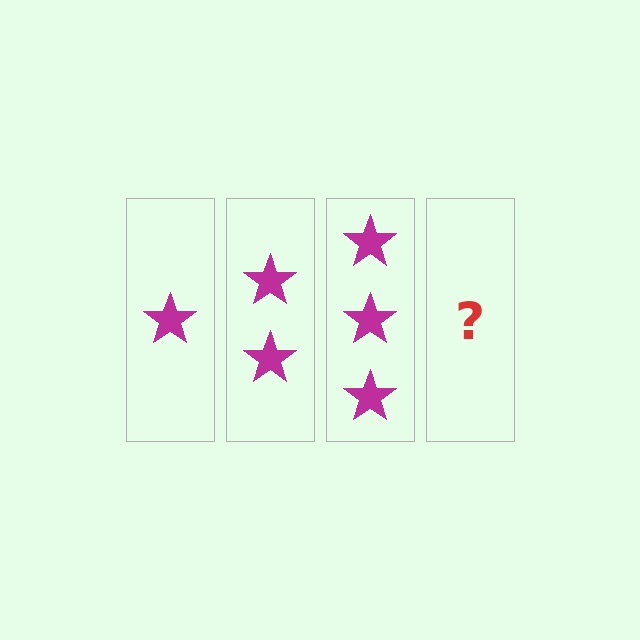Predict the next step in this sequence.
The next step is 4 stars.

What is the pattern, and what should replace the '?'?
The pattern is that each step adds one more star. The '?' should be 4 stars.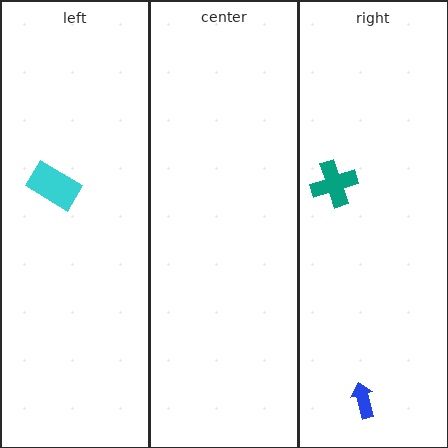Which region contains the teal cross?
The right region.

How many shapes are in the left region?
1.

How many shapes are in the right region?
2.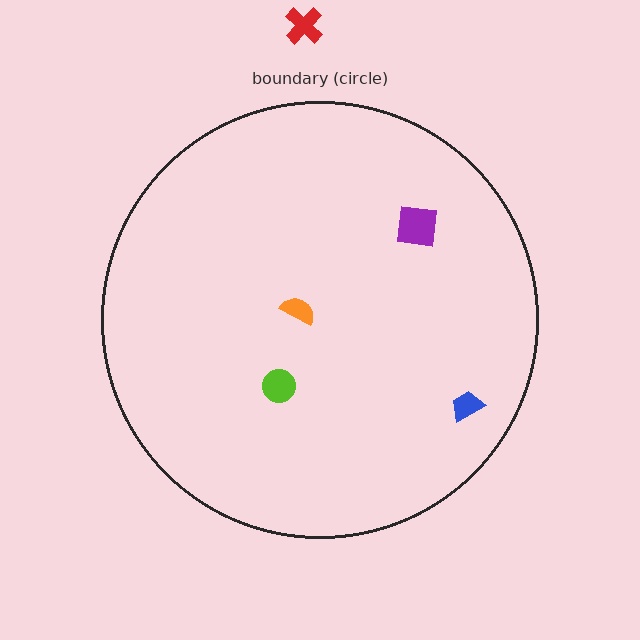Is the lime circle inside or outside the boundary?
Inside.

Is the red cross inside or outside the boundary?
Outside.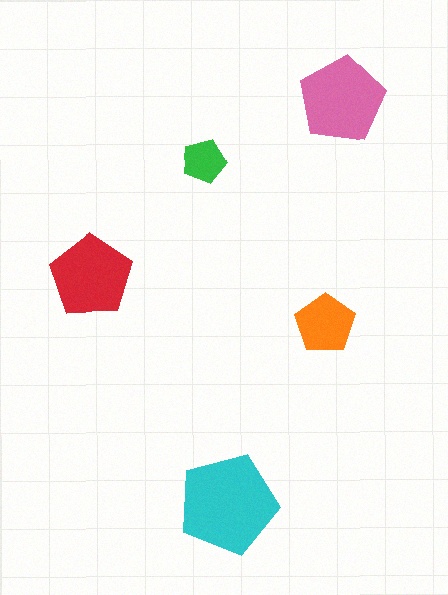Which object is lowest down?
The cyan pentagon is bottommost.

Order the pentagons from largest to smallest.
the cyan one, the pink one, the red one, the orange one, the green one.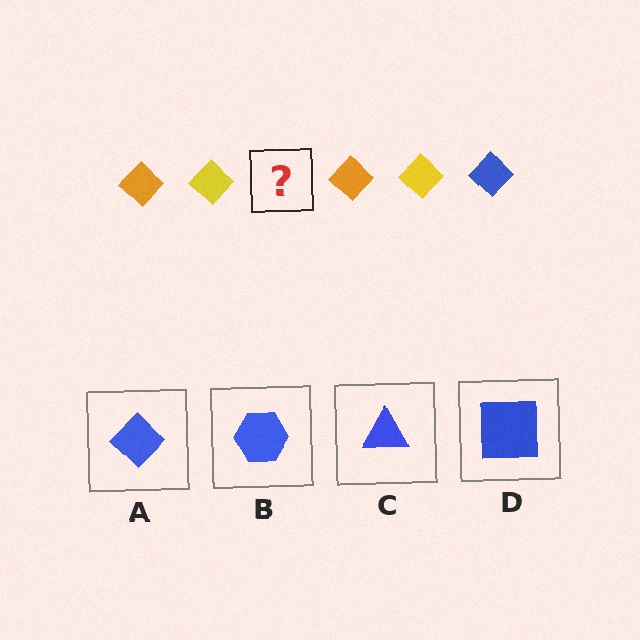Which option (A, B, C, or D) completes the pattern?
A.